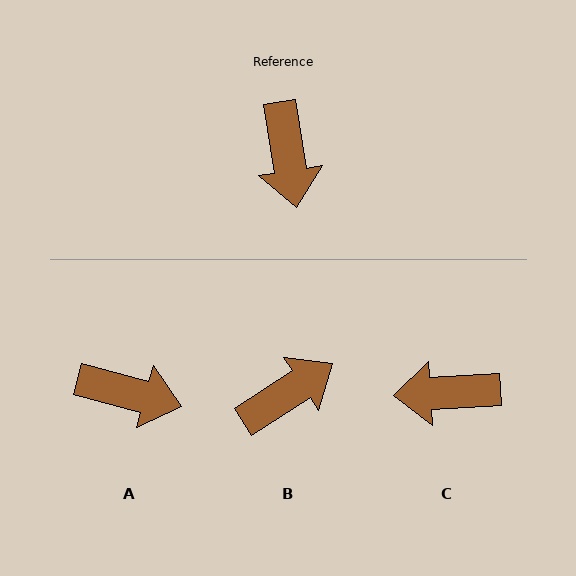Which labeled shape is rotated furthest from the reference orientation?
B, about 114 degrees away.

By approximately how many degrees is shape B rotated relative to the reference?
Approximately 114 degrees counter-clockwise.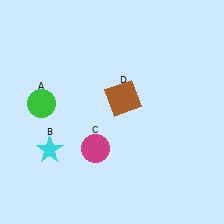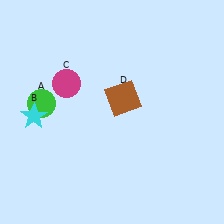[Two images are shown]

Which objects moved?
The objects that moved are: the cyan star (B), the magenta circle (C).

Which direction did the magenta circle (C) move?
The magenta circle (C) moved up.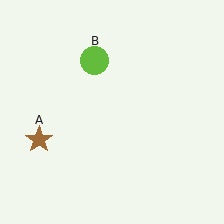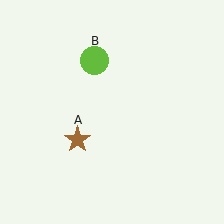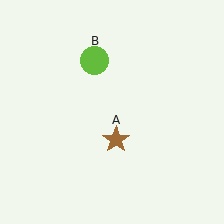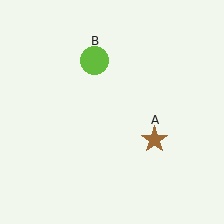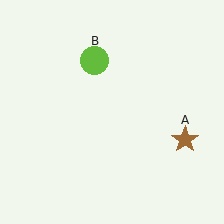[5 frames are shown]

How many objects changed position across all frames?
1 object changed position: brown star (object A).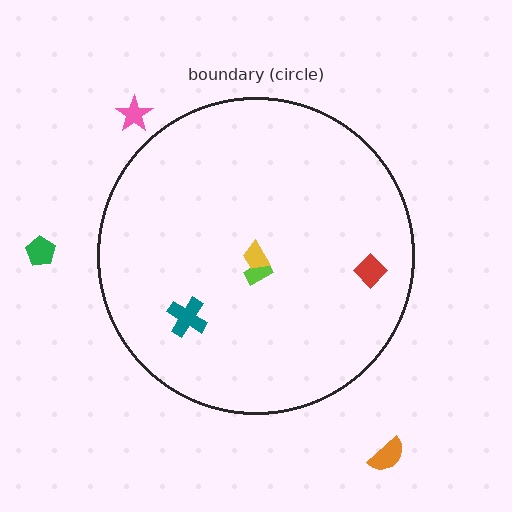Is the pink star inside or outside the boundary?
Outside.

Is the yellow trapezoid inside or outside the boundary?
Inside.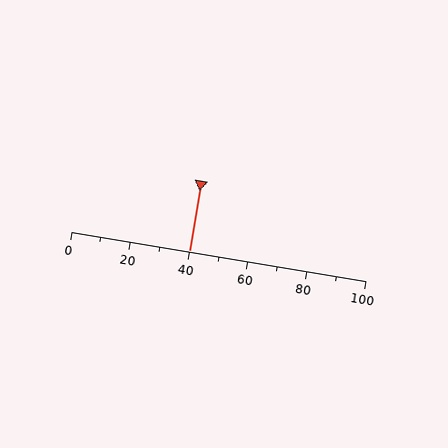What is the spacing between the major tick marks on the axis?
The major ticks are spaced 20 apart.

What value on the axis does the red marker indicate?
The marker indicates approximately 40.